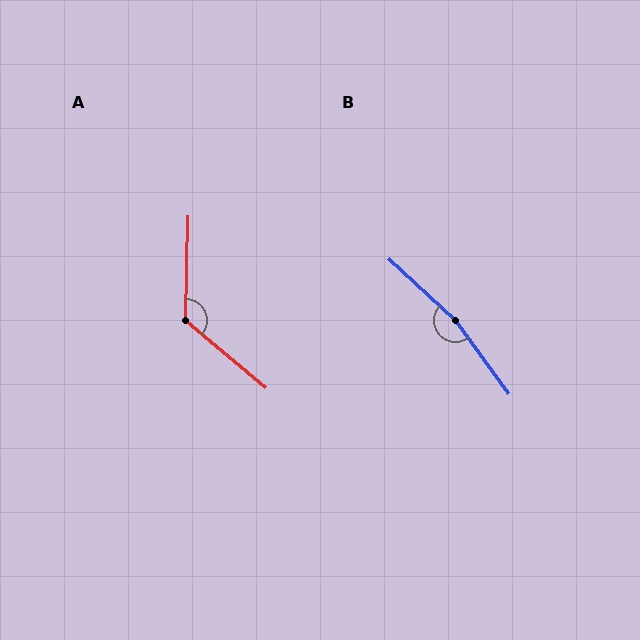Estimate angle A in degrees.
Approximately 128 degrees.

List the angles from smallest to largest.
A (128°), B (169°).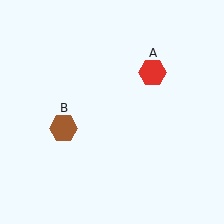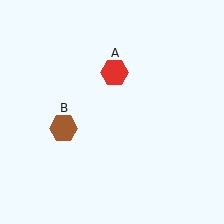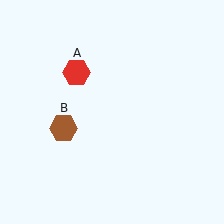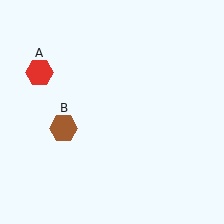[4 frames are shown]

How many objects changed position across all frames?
1 object changed position: red hexagon (object A).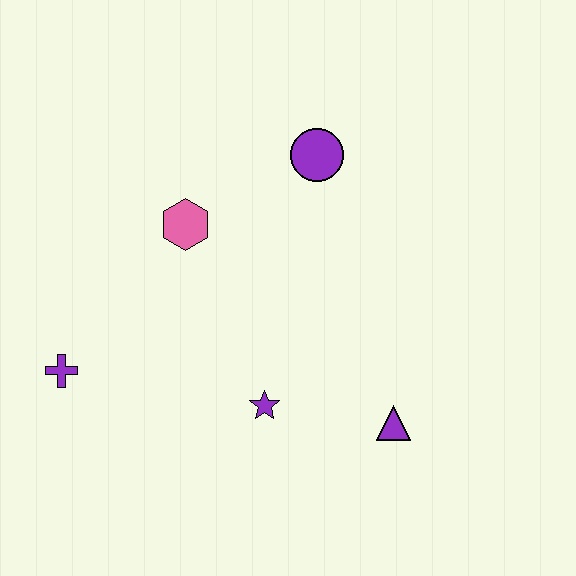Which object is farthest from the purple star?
The purple circle is farthest from the purple star.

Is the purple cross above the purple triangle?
Yes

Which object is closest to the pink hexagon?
The purple circle is closest to the pink hexagon.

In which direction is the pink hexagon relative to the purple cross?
The pink hexagon is above the purple cross.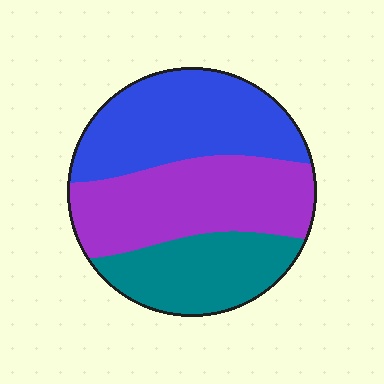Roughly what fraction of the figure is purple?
Purple takes up about three eighths (3/8) of the figure.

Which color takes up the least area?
Teal, at roughly 25%.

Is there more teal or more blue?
Blue.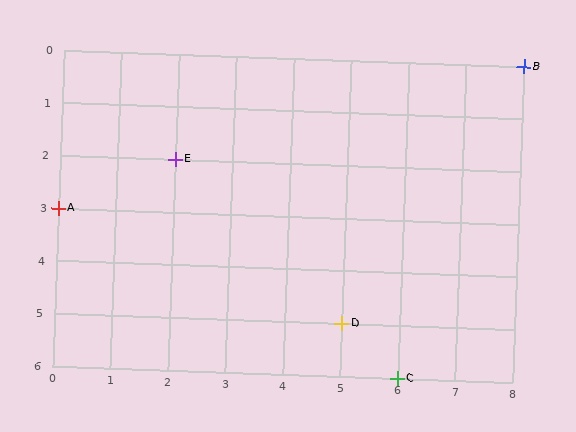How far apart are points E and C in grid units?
Points E and C are 4 columns and 4 rows apart (about 5.7 grid units diagonally).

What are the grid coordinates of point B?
Point B is at grid coordinates (8, 0).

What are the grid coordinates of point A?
Point A is at grid coordinates (0, 3).